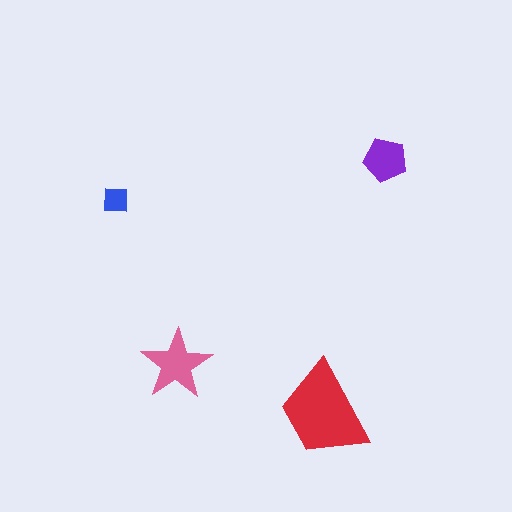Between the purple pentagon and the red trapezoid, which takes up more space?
The red trapezoid.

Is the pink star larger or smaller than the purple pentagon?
Larger.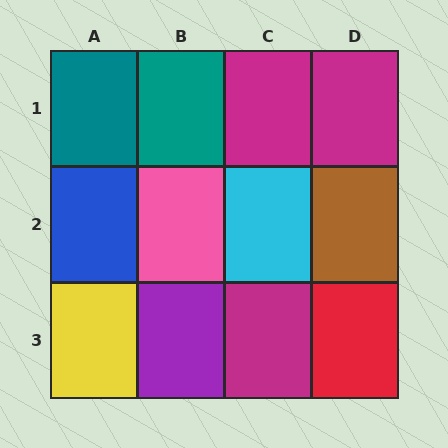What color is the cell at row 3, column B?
Purple.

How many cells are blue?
1 cell is blue.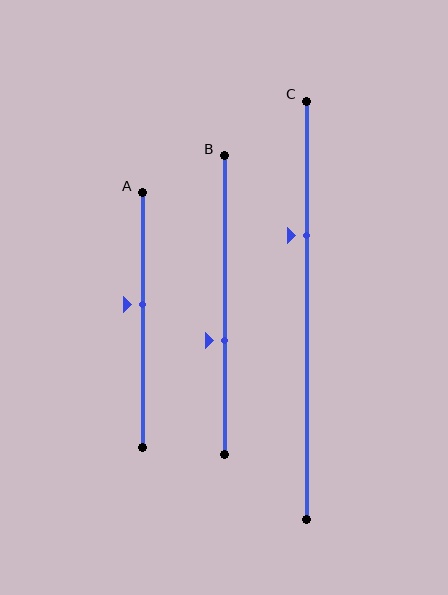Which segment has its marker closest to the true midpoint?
Segment A has its marker closest to the true midpoint.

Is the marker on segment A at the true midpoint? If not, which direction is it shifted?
No, the marker on segment A is shifted upward by about 6% of the segment length.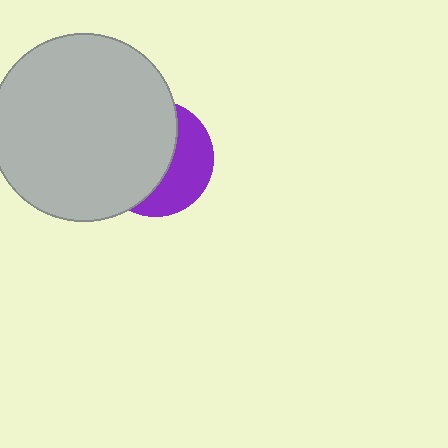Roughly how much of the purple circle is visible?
A small part of it is visible (roughly 40%).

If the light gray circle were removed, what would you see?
You would see the complete purple circle.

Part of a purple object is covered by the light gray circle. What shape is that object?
It is a circle.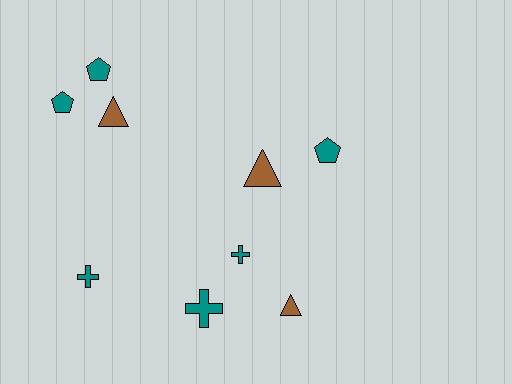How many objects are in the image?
There are 9 objects.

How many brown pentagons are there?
There are no brown pentagons.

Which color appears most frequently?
Teal, with 6 objects.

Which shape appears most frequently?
Pentagon, with 3 objects.